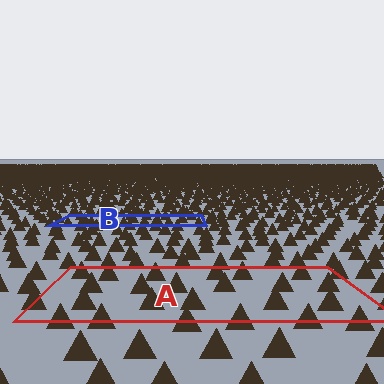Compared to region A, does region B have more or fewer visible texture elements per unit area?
Region B has more texture elements per unit area — they are packed more densely because it is farther away.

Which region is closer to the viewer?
Region A is closer. The texture elements there are larger and more spread out.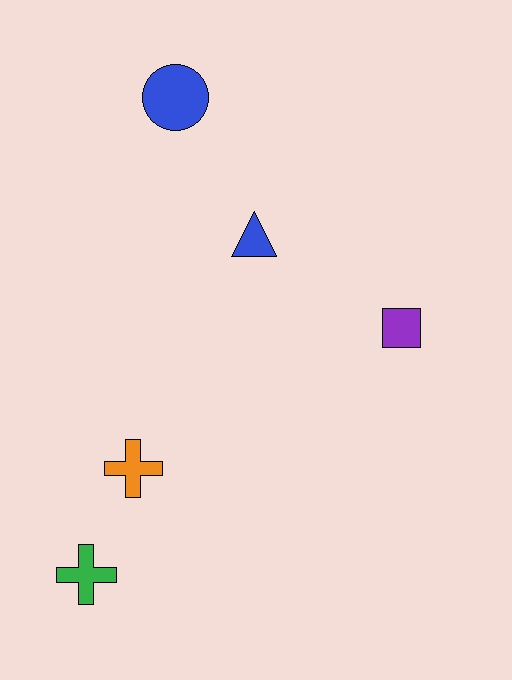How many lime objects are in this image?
There are no lime objects.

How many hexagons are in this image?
There are no hexagons.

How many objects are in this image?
There are 5 objects.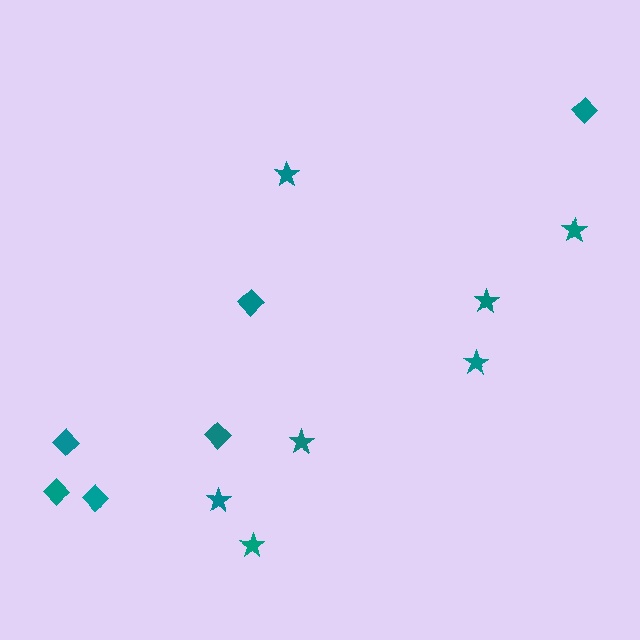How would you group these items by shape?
There are 2 groups: one group of diamonds (6) and one group of stars (7).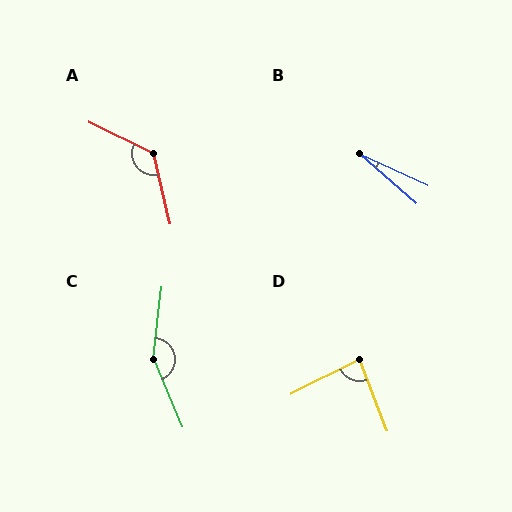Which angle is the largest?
C, at approximately 151 degrees.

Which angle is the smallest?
B, at approximately 16 degrees.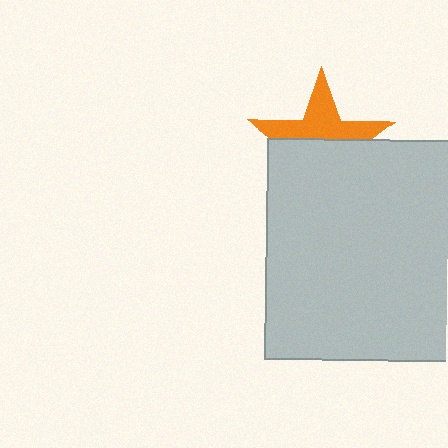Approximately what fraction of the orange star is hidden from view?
Roughly 54% of the orange star is hidden behind the light gray square.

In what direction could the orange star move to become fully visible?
The orange star could move up. That would shift it out from behind the light gray square entirely.